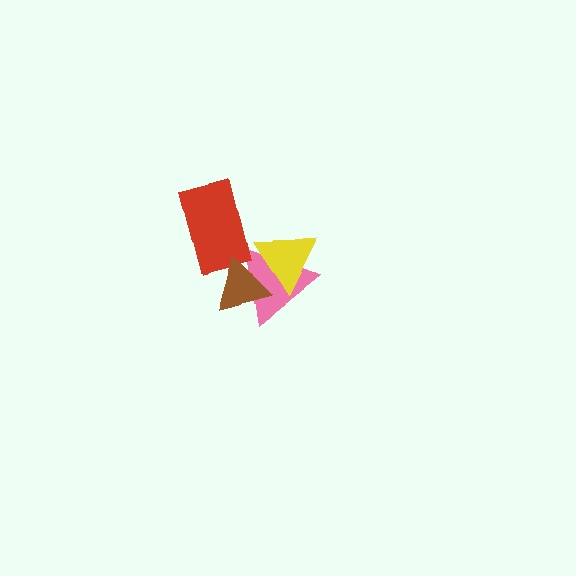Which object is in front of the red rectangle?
The brown triangle is in front of the red rectangle.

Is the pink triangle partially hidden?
Yes, it is partially covered by another shape.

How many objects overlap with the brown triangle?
3 objects overlap with the brown triangle.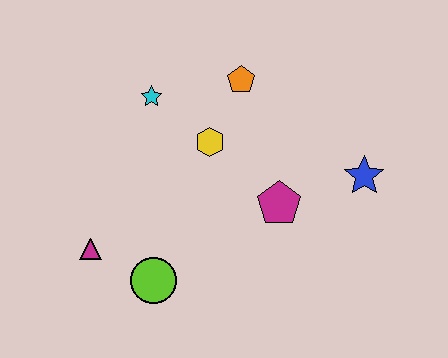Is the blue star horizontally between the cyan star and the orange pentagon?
No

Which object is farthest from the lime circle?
The blue star is farthest from the lime circle.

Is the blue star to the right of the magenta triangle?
Yes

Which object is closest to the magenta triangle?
The lime circle is closest to the magenta triangle.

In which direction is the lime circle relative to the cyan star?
The lime circle is below the cyan star.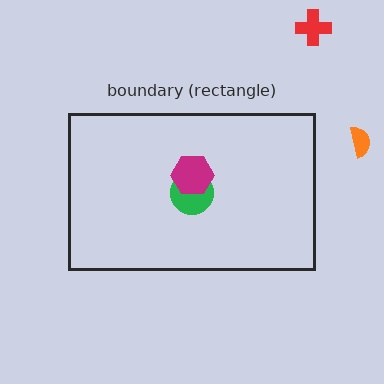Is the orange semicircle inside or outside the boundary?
Outside.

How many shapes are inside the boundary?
2 inside, 2 outside.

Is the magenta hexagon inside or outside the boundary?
Inside.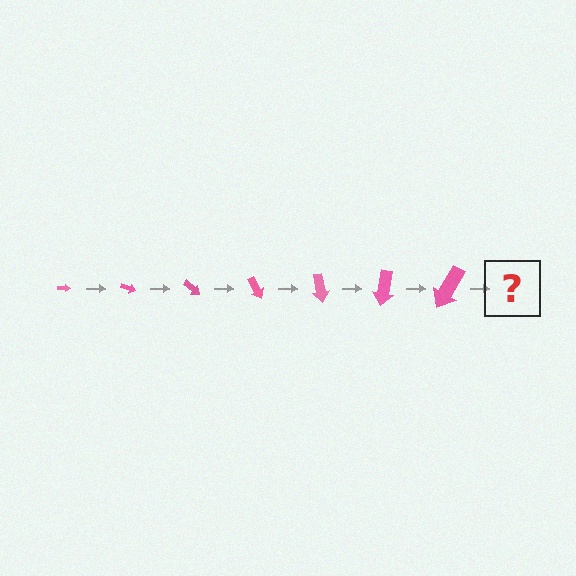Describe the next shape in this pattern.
It should be an arrow, larger than the previous one and rotated 140 degrees from the start.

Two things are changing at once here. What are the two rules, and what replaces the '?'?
The two rules are that the arrow grows larger each step and it rotates 20 degrees each step. The '?' should be an arrow, larger than the previous one and rotated 140 degrees from the start.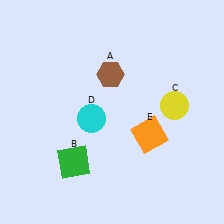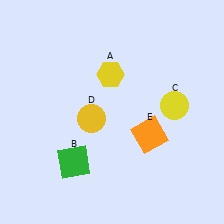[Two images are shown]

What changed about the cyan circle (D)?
In Image 1, D is cyan. In Image 2, it changed to yellow.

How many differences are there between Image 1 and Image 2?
There are 2 differences between the two images.